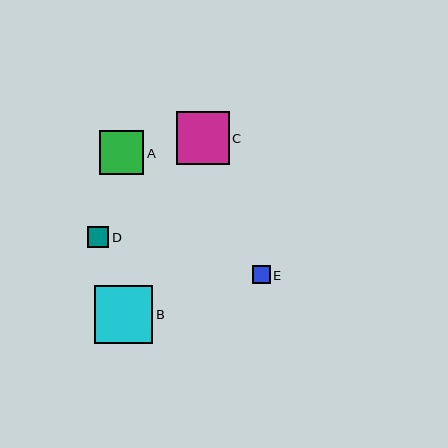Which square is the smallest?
Square E is the smallest with a size of approximately 17 pixels.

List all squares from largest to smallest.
From largest to smallest: B, C, A, D, E.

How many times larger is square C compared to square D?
Square C is approximately 2.5 times the size of square D.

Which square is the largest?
Square B is the largest with a size of approximately 59 pixels.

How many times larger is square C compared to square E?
Square C is approximately 3.0 times the size of square E.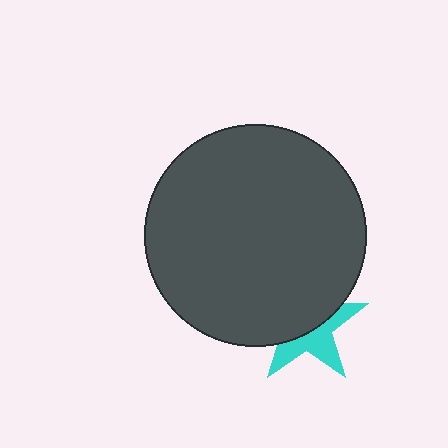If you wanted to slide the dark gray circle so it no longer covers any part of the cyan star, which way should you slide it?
Slide it up — that is the most direct way to separate the two shapes.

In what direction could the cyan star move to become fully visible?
The cyan star could move down. That would shift it out from behind the dark gray circle entirely.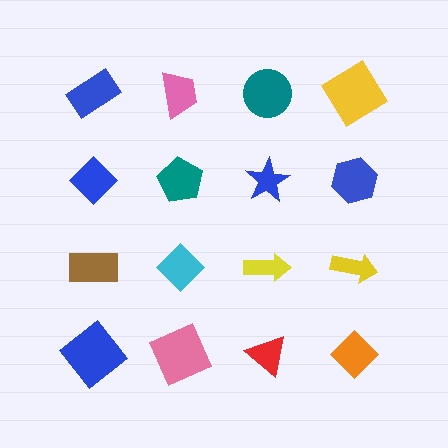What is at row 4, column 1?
A blue diamond.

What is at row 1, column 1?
A blue rectangle.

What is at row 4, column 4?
An orange diamond.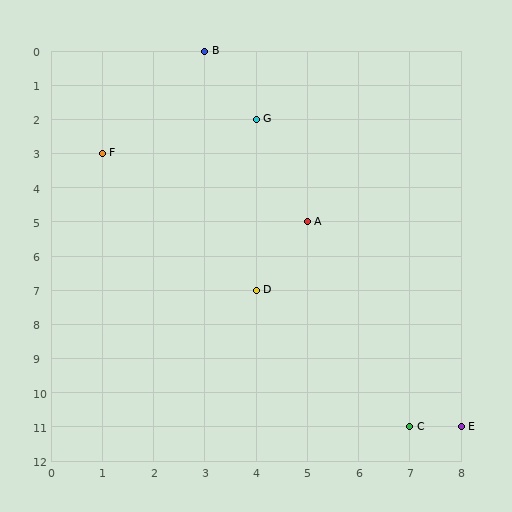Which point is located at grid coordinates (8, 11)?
Point E is at (8, 11).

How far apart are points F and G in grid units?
Points F and G are 3 columns and 1 row apart (about 3.2 grid units diagonally).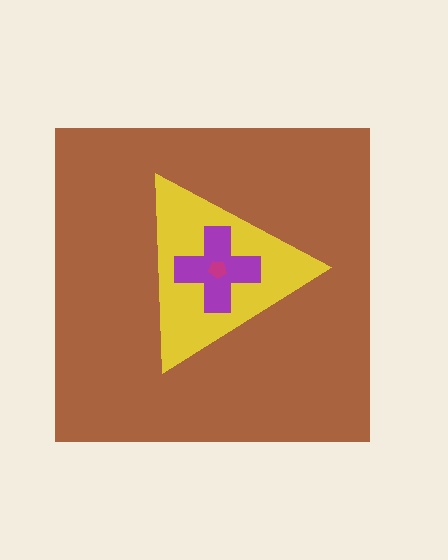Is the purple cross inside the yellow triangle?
Yes.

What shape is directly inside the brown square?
The yellow triangle.